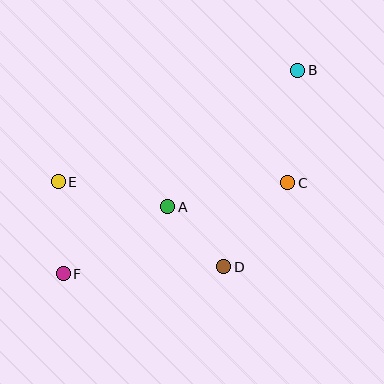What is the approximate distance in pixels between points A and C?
The distance between A and C is approximately 123 pixels.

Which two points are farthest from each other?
Points B and F are farthest from each other.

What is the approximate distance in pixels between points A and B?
The distance between A and B is approximately 189 pixels.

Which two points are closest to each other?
Points A and D are closest to each other.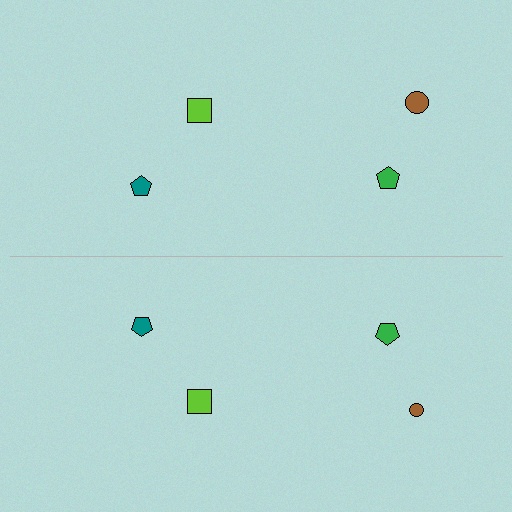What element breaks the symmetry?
The brown circle on the bottom side has a different size than its mirror counterpart.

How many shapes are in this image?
There are 8 shapes in this image.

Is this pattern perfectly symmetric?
No, the pattern is not perfectly symmetric. The brown circle on the bottom side has a different size than its mirror counterpart.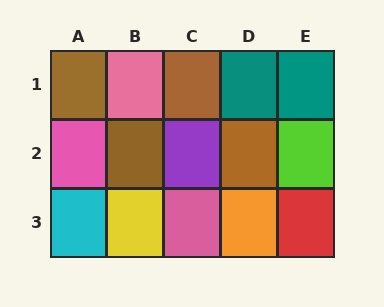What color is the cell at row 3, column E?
Red.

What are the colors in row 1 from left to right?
Brown, pink, brown, teal, teal.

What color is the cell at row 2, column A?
Pink.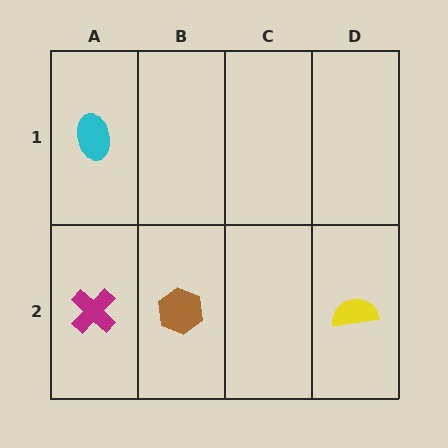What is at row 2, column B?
A brown hexagon.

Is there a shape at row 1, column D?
No, that cell is empty.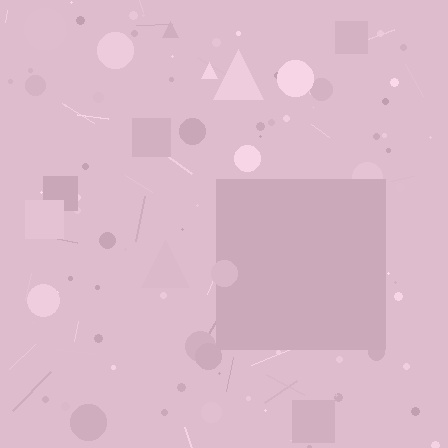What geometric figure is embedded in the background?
A square is embedded in the background.